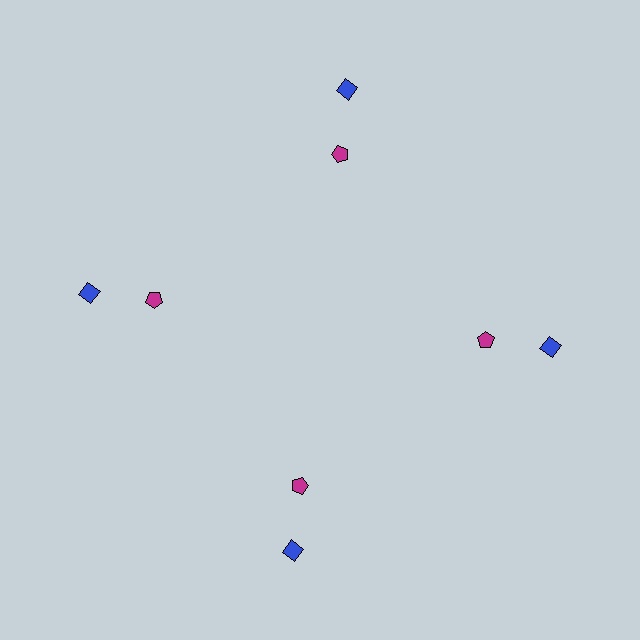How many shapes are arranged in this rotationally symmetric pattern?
There are 8 shapes, arranged in 4 groups of 2.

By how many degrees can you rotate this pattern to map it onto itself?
The pattern maps onto itself every 90 degrees of rotation.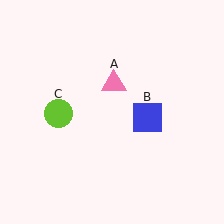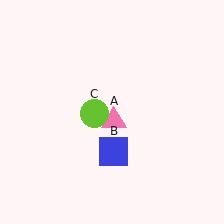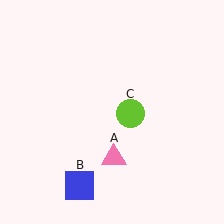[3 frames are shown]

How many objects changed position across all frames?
3 objects changed position: pink triangle (object A), blue square (object B), lime circle (object C).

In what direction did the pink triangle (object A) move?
The pink triangle (object A) moved down.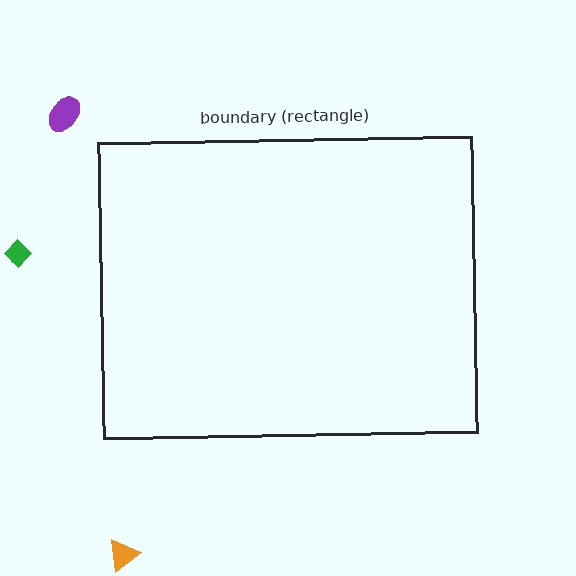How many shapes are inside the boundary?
0 inside, 3 outside.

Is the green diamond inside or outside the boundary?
Outside.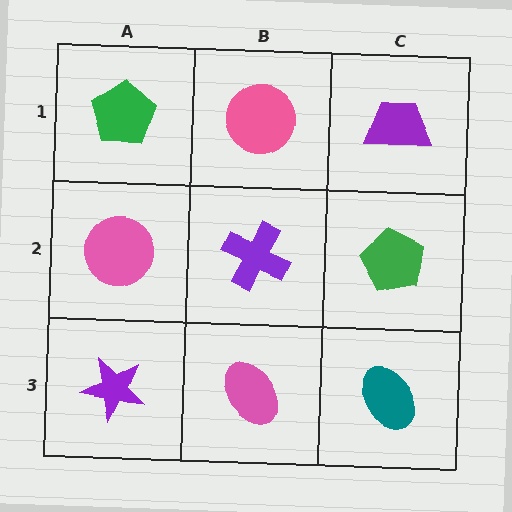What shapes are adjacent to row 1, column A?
A pink circle (row 2, column A), a pink circle (row 1, column B).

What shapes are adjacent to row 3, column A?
A pink circle (row 2, column A), a pink ellipse (row 3, column B).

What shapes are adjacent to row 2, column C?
A purple trapezoid (row 1, column C), a teal ellipse (row 3, column C), a purple cross (row 2, column B).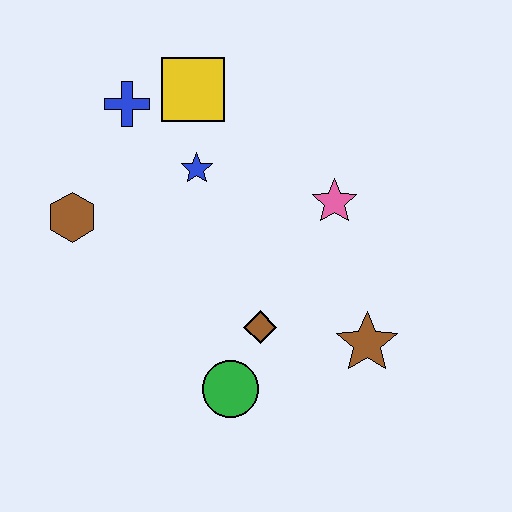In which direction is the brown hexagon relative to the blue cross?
The brown hexagon is below the blue cross.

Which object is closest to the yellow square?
The blue cross is closest to the yellow square.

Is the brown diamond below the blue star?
Yes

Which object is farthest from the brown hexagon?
The brown star is farthest from the brown hexagon.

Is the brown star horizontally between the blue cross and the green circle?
No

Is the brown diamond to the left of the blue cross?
No